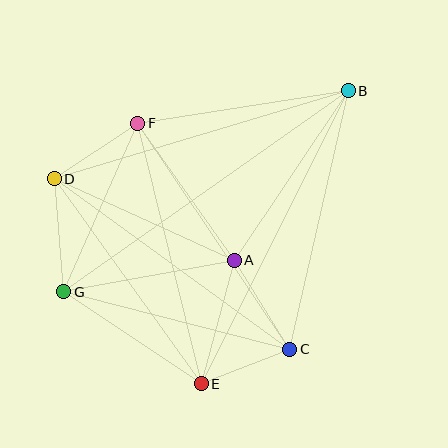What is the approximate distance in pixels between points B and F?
The distance between B and F is approximately 213 pixels.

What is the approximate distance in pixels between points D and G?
The distance between D and G is approximately 114 pixels.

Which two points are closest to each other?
Points C and E are closest to each other.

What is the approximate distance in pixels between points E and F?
The distance between E and F is approximately 268 pixels.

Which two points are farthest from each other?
Points B and G are farthest from each other.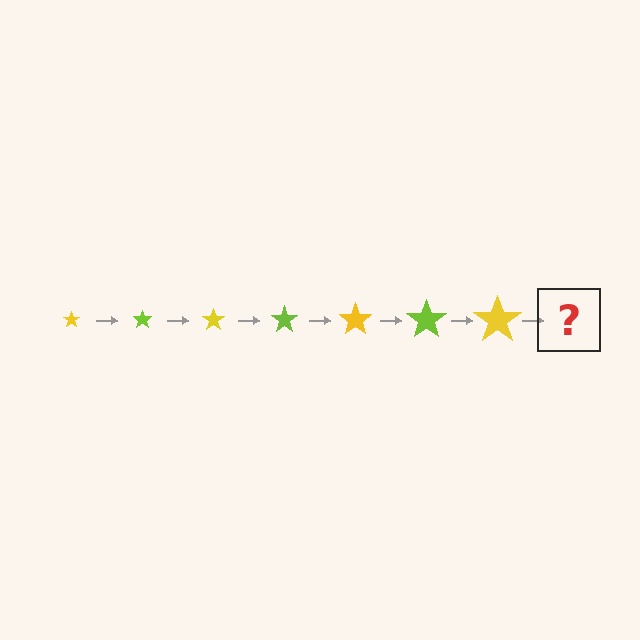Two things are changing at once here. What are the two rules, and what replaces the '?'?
The two rules are that the star grows larger each step and the color cycles through yellow and lime. The '?' should be a lime star, larger than the previous one.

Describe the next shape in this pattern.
It should be a lime star, larger than the previous one.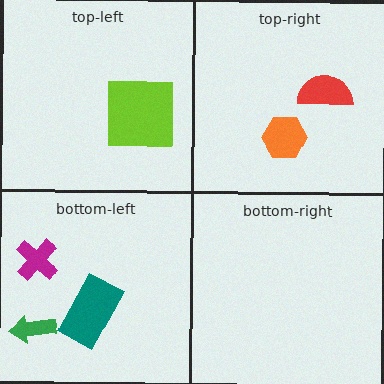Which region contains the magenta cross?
The bottom-left region.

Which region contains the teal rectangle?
The bottom-left region.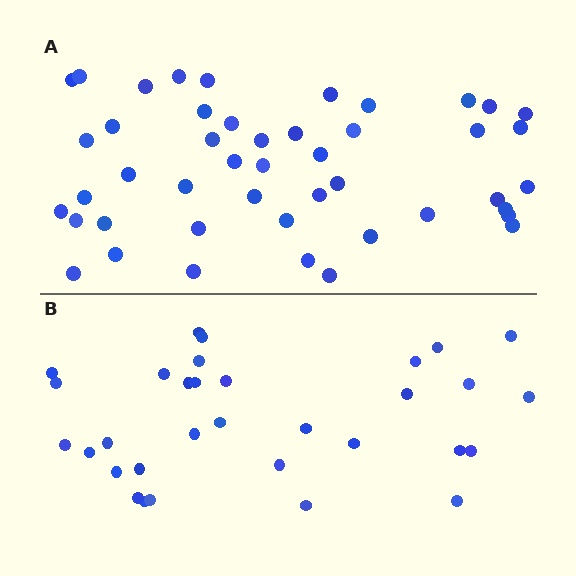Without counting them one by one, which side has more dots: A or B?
Region A (the top region) has more dots.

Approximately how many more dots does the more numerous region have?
Region A has approximately 15 more dots than region B.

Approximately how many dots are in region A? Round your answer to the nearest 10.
About 50 dots. (The exact count is 46, which rounds to 50.)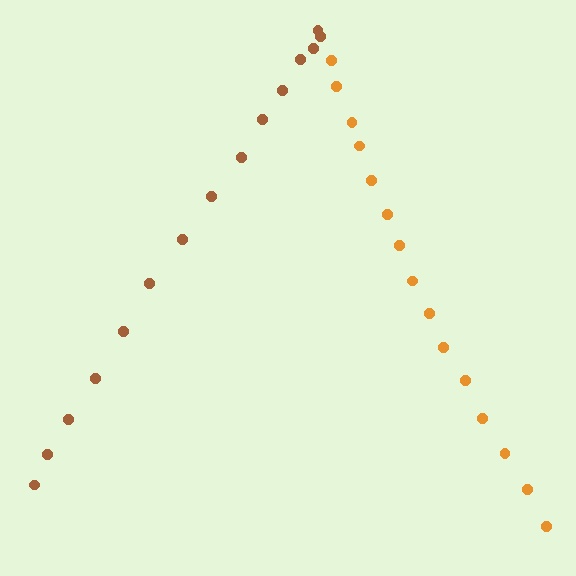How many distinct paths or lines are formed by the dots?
There are 2 distinct paths.